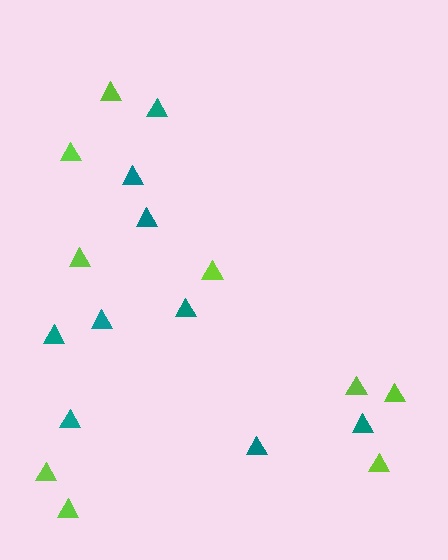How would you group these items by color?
There are 2 groups: one group of teal triangles (9) and one group of lime triangles (9).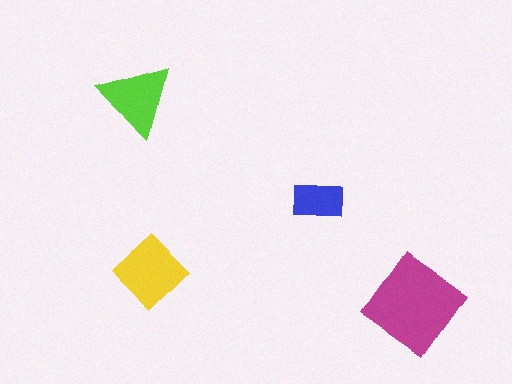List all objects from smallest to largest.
The blue rectangle, the lime triangle, the yellow diamond, the magenta diamond.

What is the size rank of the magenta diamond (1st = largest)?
1st.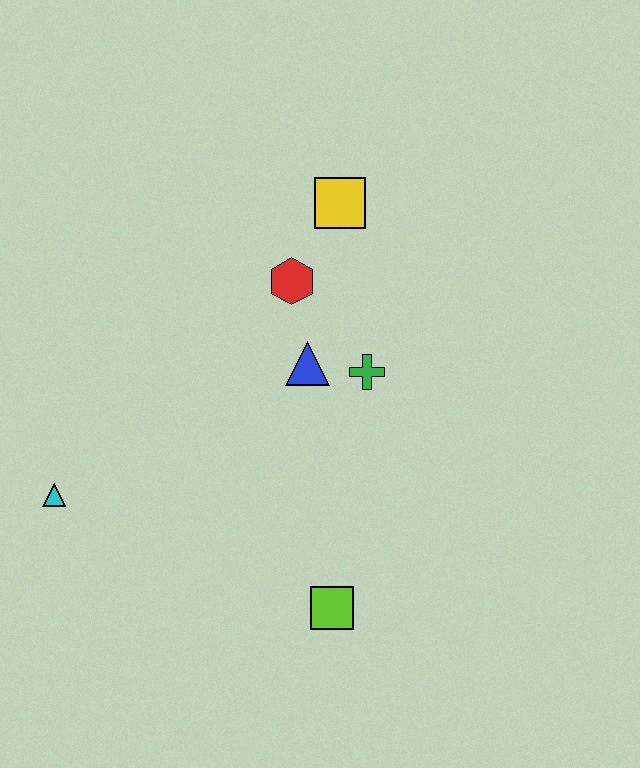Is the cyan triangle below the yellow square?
Yes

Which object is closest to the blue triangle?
The green cross is closest to the blue triangle.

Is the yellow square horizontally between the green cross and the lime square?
Yes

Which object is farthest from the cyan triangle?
The yellow square is farthest from the cyan triangle.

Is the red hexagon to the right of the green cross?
No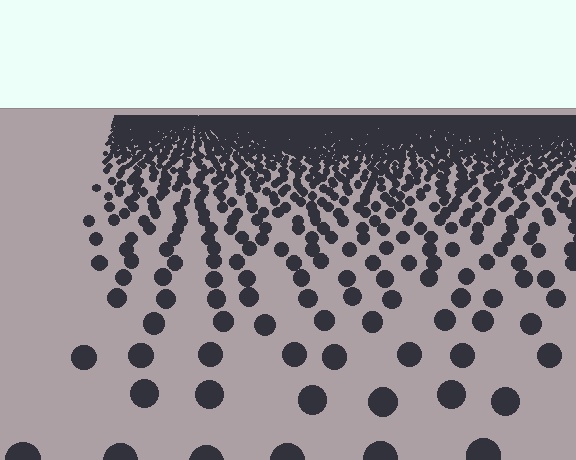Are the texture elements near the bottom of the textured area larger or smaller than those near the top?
Larger. Near the bottom, elements are closer to the viewer and appear at a bigger on-screen size.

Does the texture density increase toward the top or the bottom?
Density increases toward the top.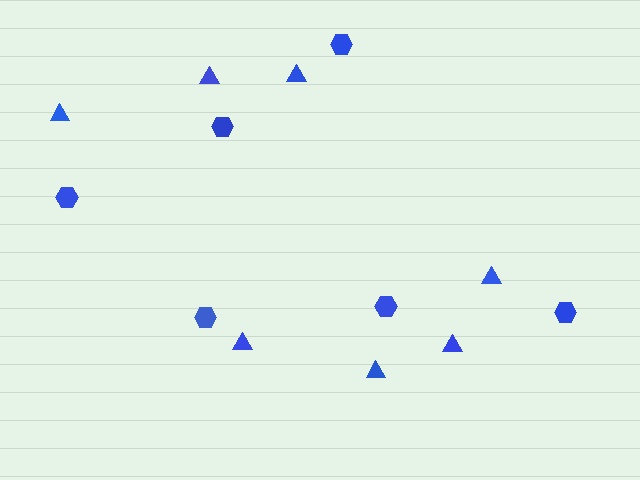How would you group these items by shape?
There are 2 groups: one group of hexagons (6) and one group of triangles (7).